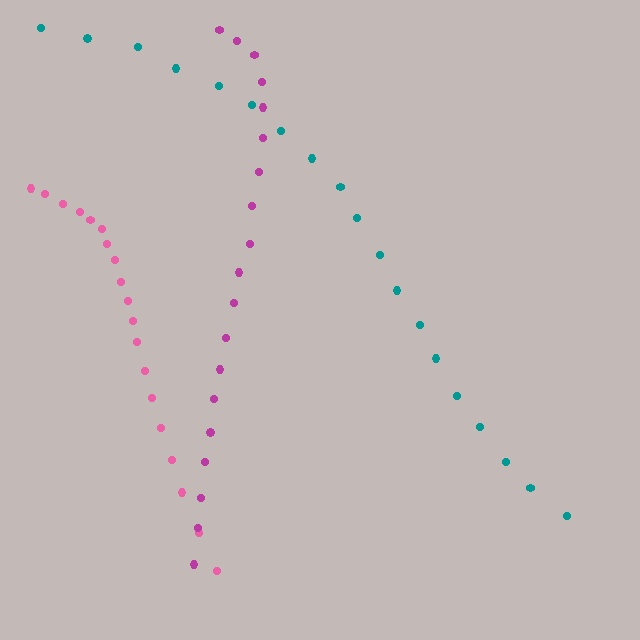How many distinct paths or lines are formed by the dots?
There are 3 distinct paths.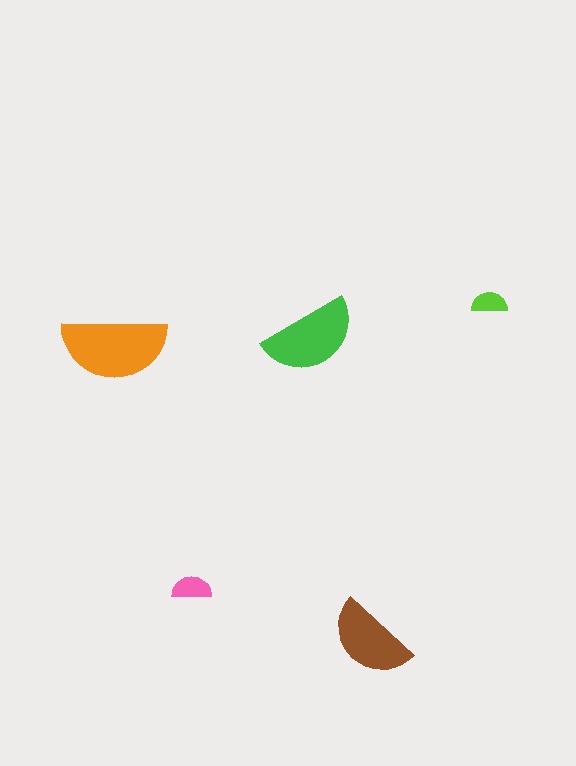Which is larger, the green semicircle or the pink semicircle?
The green one.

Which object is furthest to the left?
The orange semicircle is leftmost.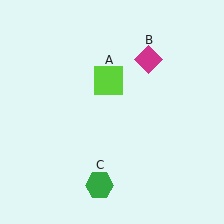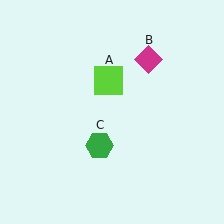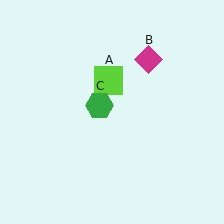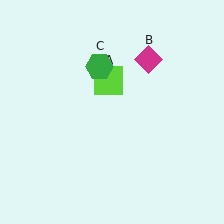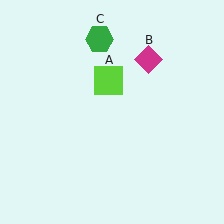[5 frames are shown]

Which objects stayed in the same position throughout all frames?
Lime square (object A) and magenta diamond (object B) remained stationary.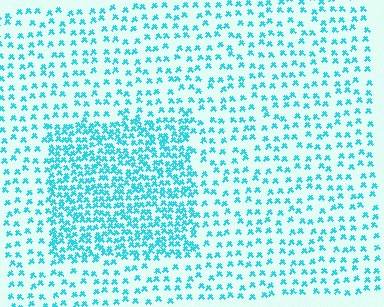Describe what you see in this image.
The image contains small cyan elements arranged at two different densities. A rectangle-shaped region is visible where the elements are more densely packed than the surrounding area.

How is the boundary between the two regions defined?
The boundary is defined by a change in element density (approximately 2.3x ratio). All elements are the same color, size, and shape.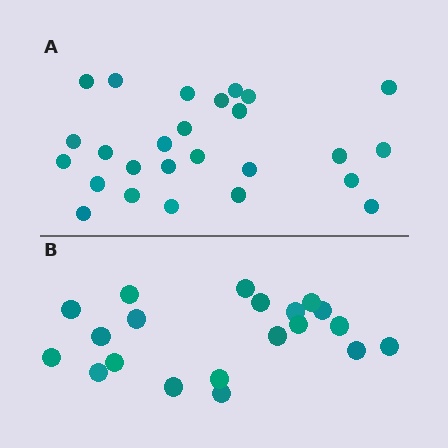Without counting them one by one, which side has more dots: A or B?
Region A (the top region) has more dots.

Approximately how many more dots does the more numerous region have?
Region A has about 6 more dots than region B.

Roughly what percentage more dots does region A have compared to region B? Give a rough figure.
About 30% more.